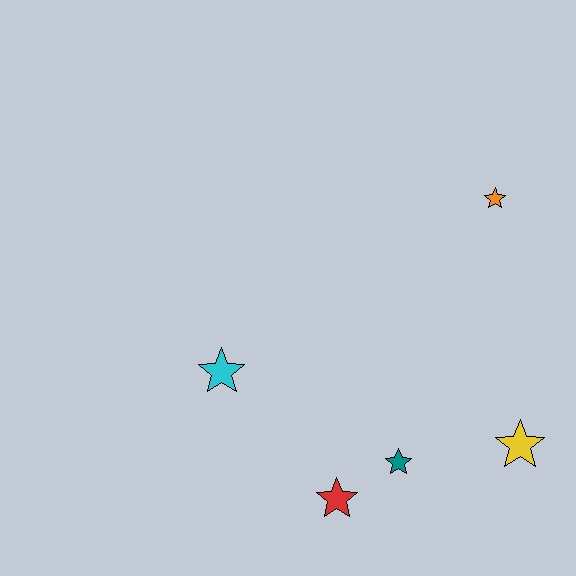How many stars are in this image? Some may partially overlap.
There are 5 stars.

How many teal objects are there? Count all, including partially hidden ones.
There is 1 teal object.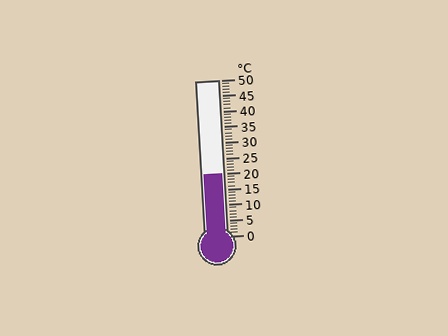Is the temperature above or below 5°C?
The temperature is above 5°C.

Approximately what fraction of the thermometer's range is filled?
The thermometer is filled to approximately 40% of its range.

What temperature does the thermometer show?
The thermometer shows approximately 20°C.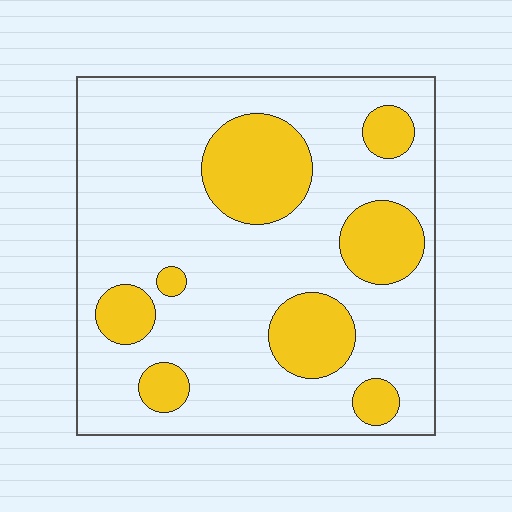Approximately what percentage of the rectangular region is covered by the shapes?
Approximately 25%.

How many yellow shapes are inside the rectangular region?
8.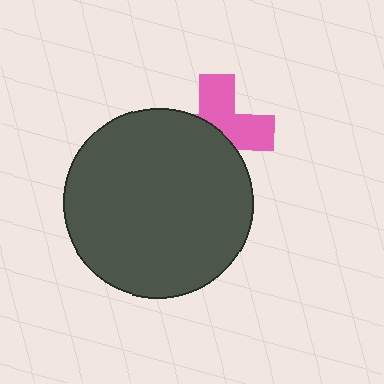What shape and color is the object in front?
The object in front is a dark gray circle.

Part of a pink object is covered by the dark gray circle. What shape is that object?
It is a cross.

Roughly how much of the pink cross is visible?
About half of it is visible (roughly 48%).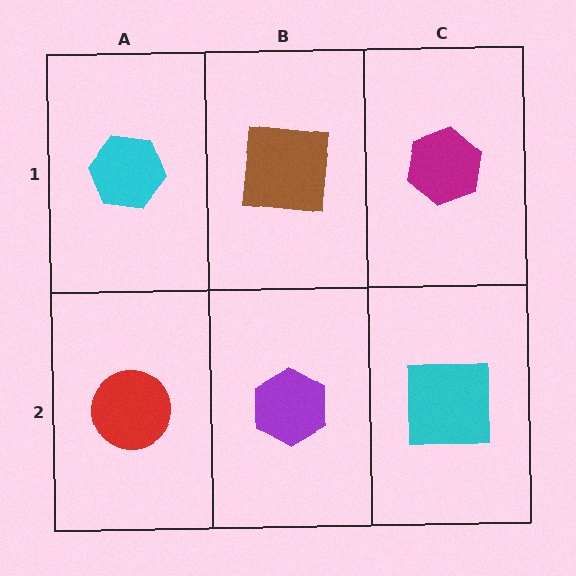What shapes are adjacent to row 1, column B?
A purple hexagon (row 2, column B), a cyan hexagon (row 1, column A), a magenta hexagon (row 1, column C).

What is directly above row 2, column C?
A magenta hexagon.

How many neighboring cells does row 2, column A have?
2.